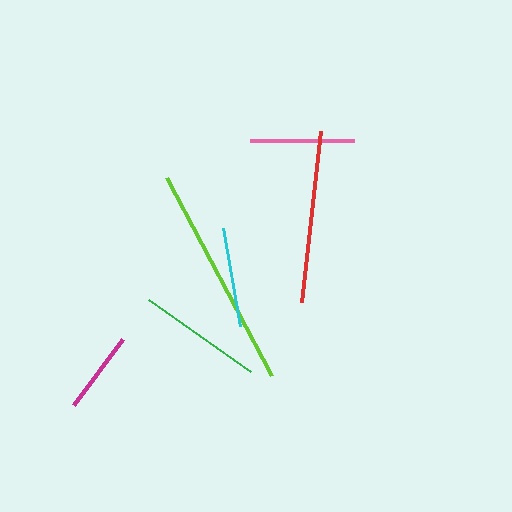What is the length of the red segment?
The red segment is approximately 172 pixels long.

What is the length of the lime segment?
The lime segment is approximately 224 pixels long.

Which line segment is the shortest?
The magenta line is the shortest at approximately 82 pixels.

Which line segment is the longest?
The lime line is the longest at approximately 224 pixels.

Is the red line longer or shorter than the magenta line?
The red line is longer than the magenta line.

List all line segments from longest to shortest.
From longest to shortest: lime, red, green, pink, cyan, magenta.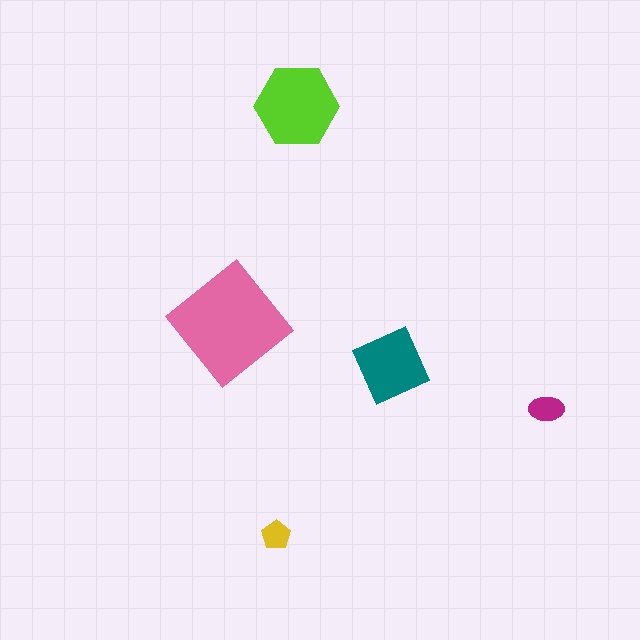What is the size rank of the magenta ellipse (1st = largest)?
4th.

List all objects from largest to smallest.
The pink diamond, the lime hexagon, the teal diamond, the magenta ellipse, the yellow pentagon.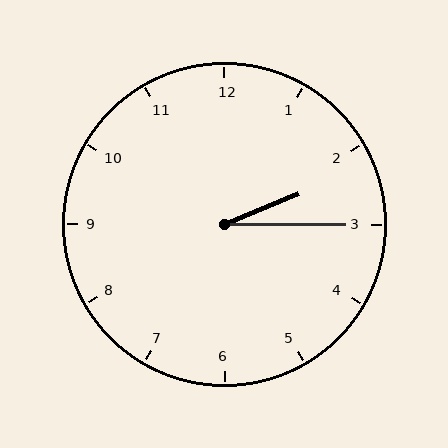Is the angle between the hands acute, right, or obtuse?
It is acute.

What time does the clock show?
2:15.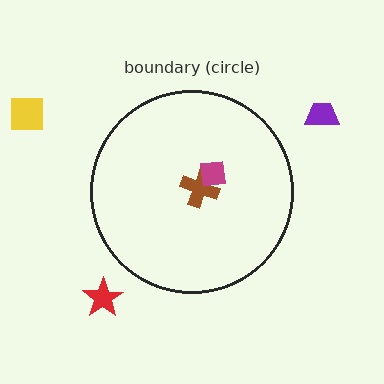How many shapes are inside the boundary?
2 inside, 3 outside.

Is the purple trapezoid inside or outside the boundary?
Outside.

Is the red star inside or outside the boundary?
Outside.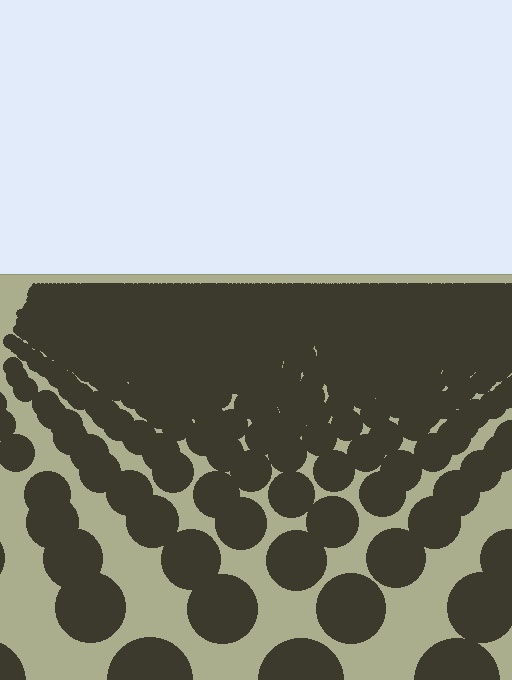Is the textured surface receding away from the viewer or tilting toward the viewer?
The surface is receding away from the viewer. Texture elements get smaller and denser toward the top.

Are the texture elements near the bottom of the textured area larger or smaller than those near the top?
Larger. Near the bottom, elements are closer to the viewer and appear at a bigger on-screen size.